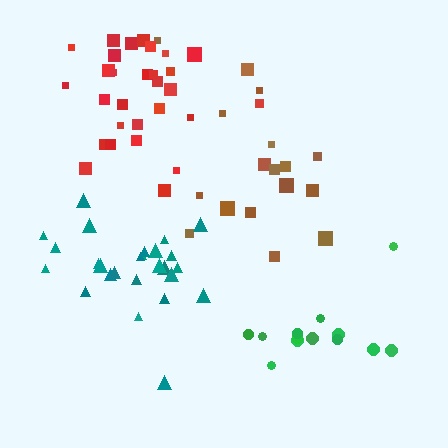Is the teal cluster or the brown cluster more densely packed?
Teal.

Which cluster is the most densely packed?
Red.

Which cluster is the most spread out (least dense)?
Brown.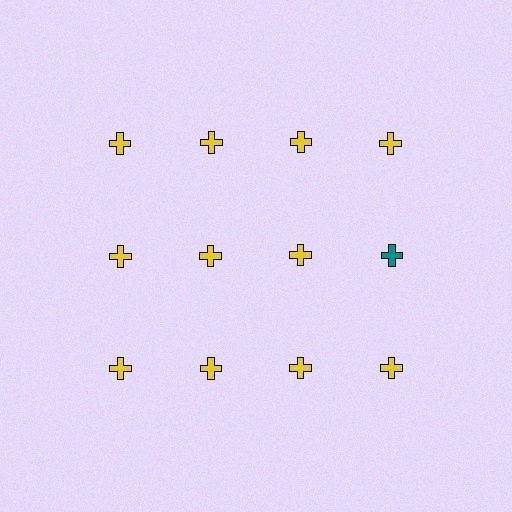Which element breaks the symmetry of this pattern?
The teal cross in the second row, second from right column breaks the symmetry. All other shapes are yellow crosses.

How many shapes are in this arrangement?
There are 12 shapes arranged in a grid pattern.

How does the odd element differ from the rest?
It has a different color: teal instead of yellow.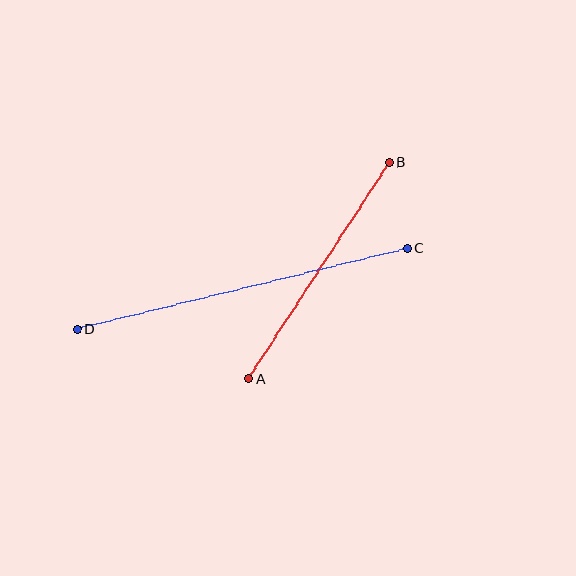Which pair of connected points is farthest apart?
Points C and D are farthest apart.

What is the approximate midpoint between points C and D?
The midpoint is at approximately (242, 289) pixels.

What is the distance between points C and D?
The distance is approximately 339 pixels.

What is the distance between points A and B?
The distance is approximately 258 pixels.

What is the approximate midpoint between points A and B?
The midpoint is at approximately (319, 271) pixels.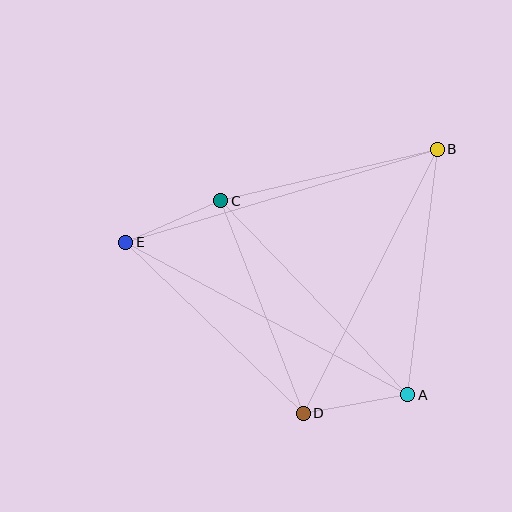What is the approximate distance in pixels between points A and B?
The distance between A and B is approximately 247 pixels.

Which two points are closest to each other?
Points C and E are closest to each other.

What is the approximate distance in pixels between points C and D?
The distance between C and D is approximately 228 pixels.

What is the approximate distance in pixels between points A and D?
The distance between A and D is approximately 106 pixels.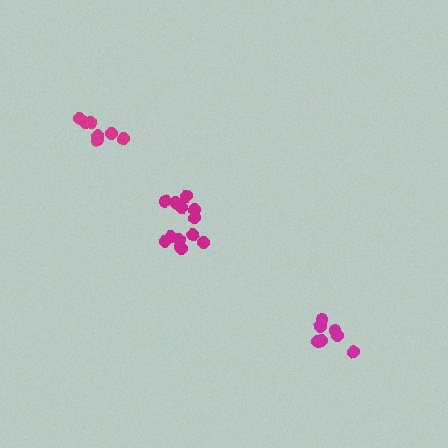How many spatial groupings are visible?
There are 3 spatial groupings.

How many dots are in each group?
Group 1: 13 dots, Group 2: 7 dots, Group 3: 7 dots (27 total).